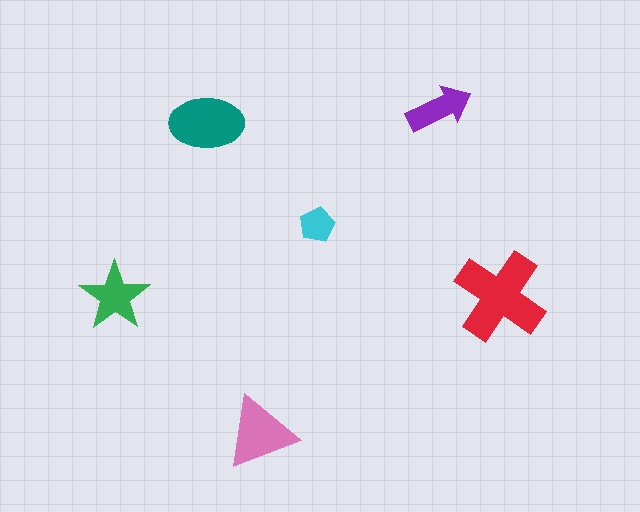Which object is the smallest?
The cyan pentagon.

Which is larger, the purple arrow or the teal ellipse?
The teal ellipse.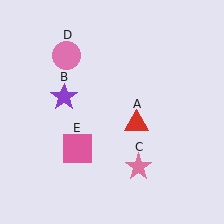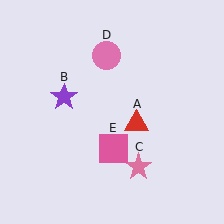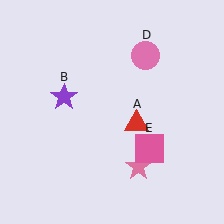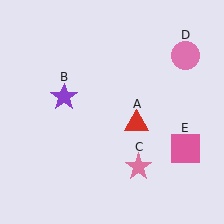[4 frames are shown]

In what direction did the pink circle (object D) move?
The pink circle (object D) moved right.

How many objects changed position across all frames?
2 objects changed position: pink circle (object D), pink square (object E).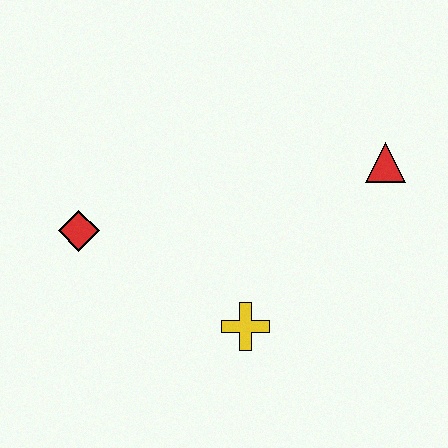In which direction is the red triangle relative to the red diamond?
The red triangle is to the right of the red diamond.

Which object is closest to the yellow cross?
The red diamond is closest to the yellow cross.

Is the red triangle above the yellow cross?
Yes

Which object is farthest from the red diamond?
The red triangle is farthest from the red diamond.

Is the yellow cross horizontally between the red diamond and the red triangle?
Yes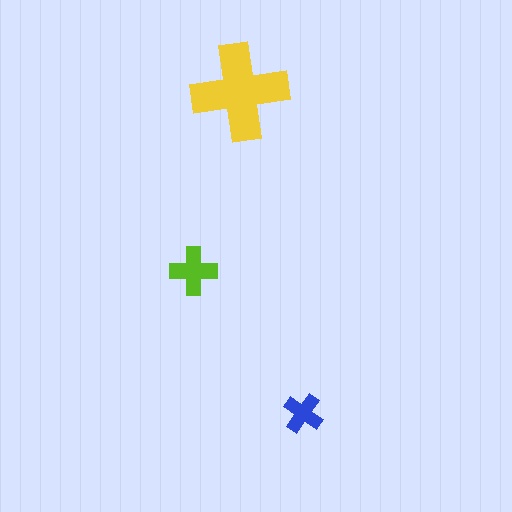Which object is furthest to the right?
The blue cross is rightmost.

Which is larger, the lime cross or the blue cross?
The lime one.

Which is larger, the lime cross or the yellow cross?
The yellow one.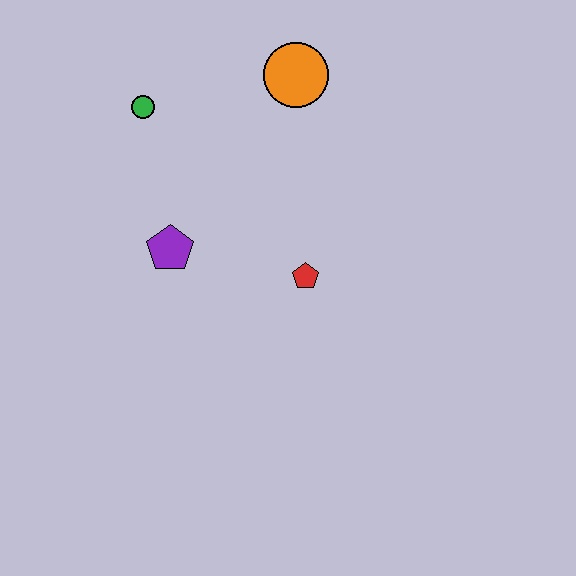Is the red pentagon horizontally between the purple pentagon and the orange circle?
No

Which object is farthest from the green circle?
The red pentagon is farthest from the green circle.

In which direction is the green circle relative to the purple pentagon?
The green circle is above the purple pentagon.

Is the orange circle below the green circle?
No